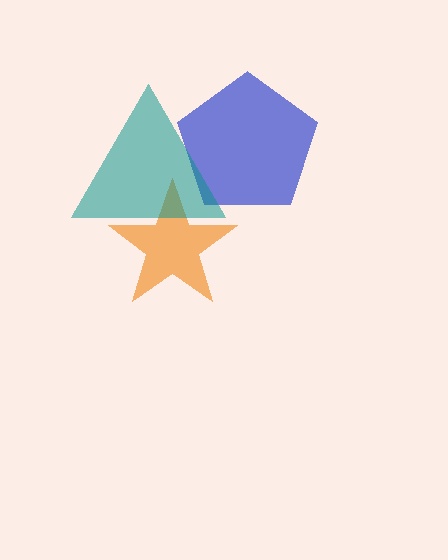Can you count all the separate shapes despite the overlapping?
Yes, there are 3 separate shapes.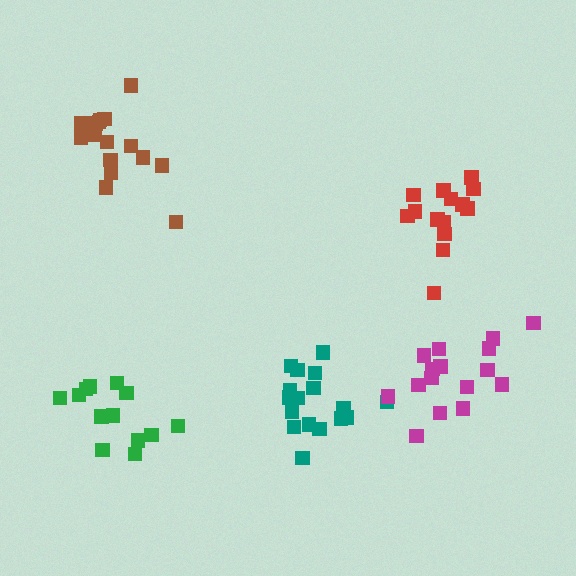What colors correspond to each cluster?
The clusters are colored: green, teal, brown, red, magenta.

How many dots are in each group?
Group 1: 13 dots, Group 2: 17 dots, Group 3: 16 dots, Group 4: 14 dots, Group 5: 16 dots (76 total).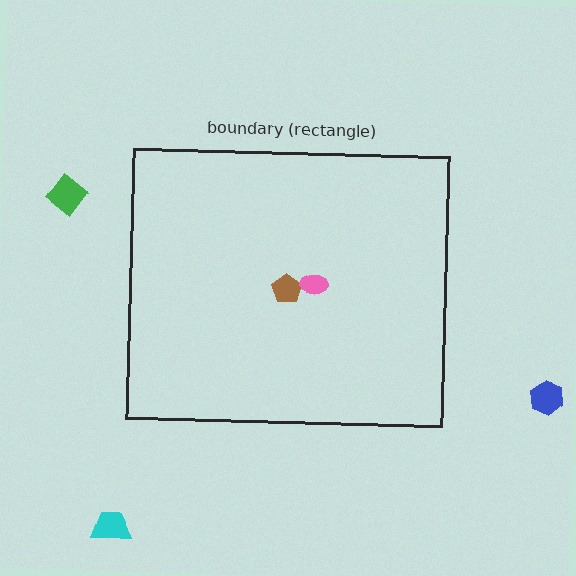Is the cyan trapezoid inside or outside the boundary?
Outside.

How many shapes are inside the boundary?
2 inside, 3 outside.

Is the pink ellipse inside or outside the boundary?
Inside.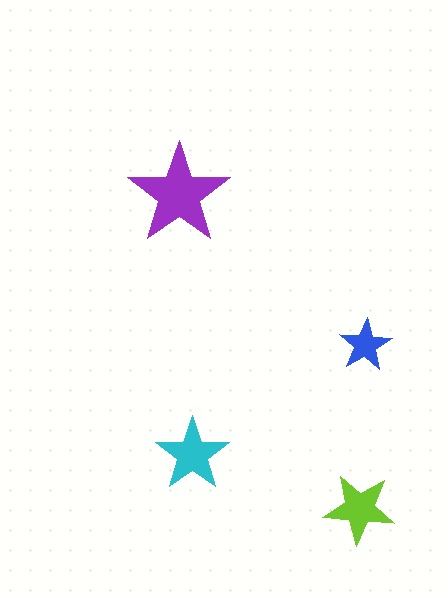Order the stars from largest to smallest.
the purple one, the cyan one, the lime one, the blue one.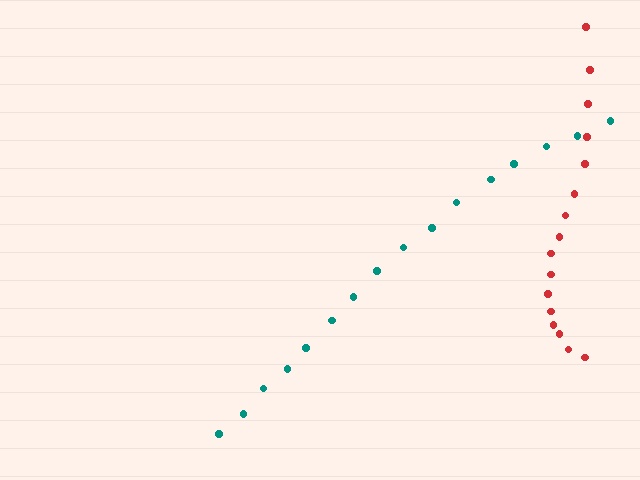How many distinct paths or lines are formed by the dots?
There are 2 distinct paths.